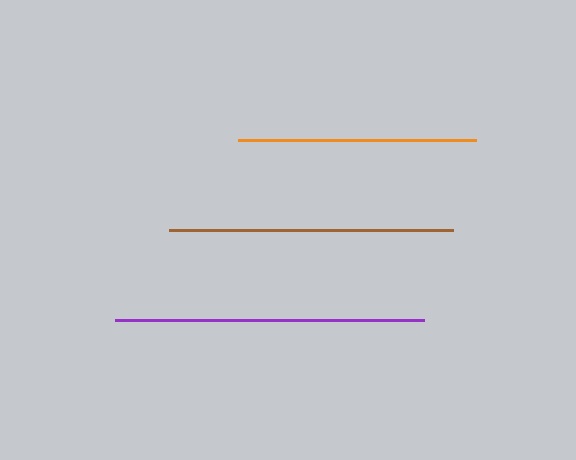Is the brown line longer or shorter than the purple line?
The purple line is longer than the brown line.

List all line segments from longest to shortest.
From longest to shortest: purple, brown, orange.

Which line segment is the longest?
The purple line is the longest at approximately 309 pixels.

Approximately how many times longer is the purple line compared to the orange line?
The purple line is approximately 1.3 times the length of the orange line.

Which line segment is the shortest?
The orange line is the shortest at approximately 237 pixels.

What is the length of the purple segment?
The purple segment is approximately 309 pixels long.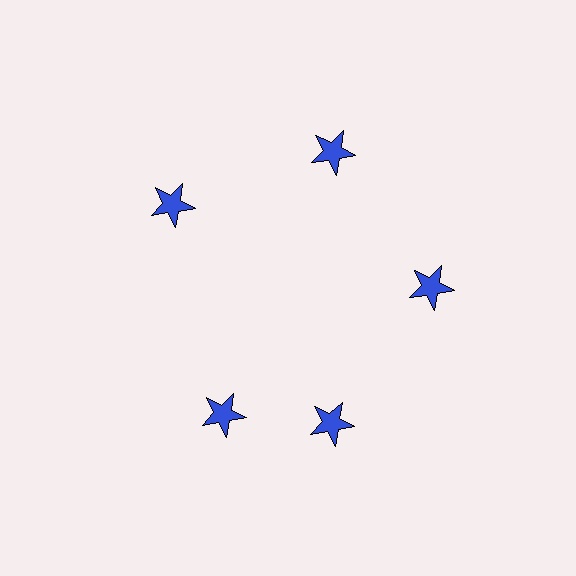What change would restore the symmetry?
The symmetry would be restored by rotating it back into even spacing with its neighbors so that all 5 stars sit at equal angles and equal distance from the center.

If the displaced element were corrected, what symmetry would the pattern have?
It would have 5-fold rotational symmetry — the pattern would map onto itself every 72 degrees.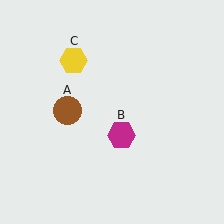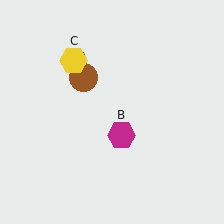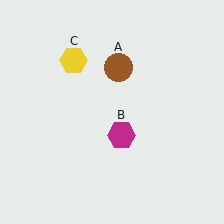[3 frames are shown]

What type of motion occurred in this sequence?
The brown circle (object A) rotated clockwise around the center of the scene.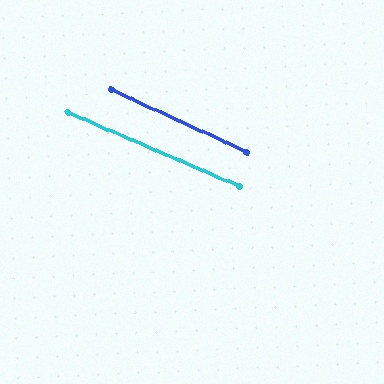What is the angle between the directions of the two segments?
Approximately 1 degree.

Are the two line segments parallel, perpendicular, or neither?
Parallel — their directions differ by only 1.3°.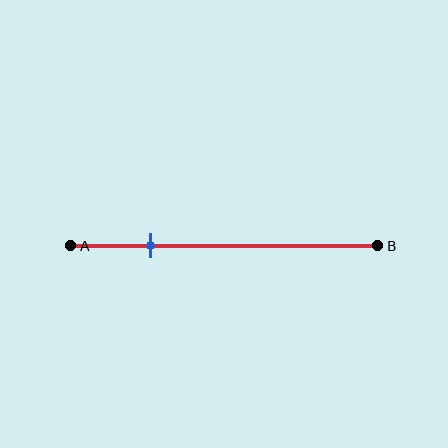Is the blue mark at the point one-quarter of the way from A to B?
Yes, the mark is approximately at the one-quarter point.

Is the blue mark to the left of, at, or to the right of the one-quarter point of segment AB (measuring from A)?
The blue mark is approximately at the one-quarter point of segment AB.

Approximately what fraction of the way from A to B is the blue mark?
The blue mark is approximately 25% of the way from A to B.